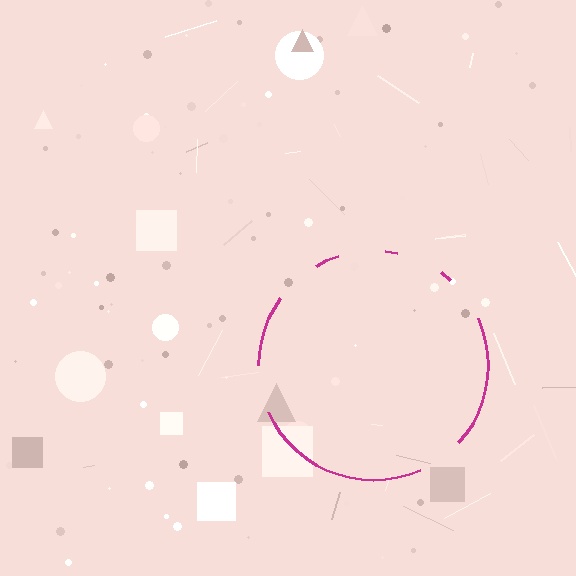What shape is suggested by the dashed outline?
The dashed outline suggests a circle.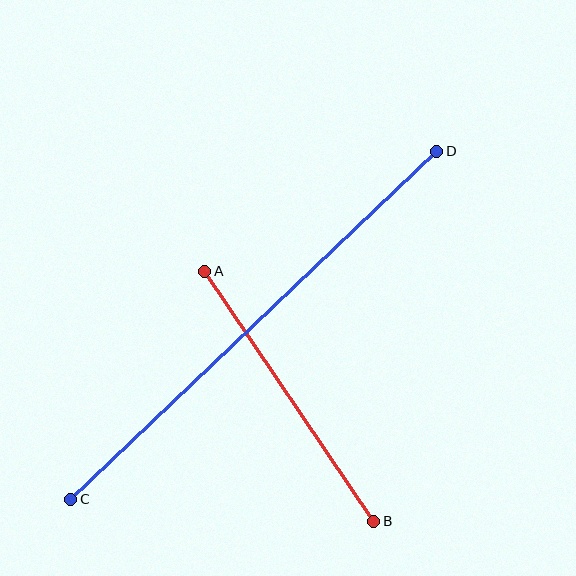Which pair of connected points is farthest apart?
Points C and D are farthest apart.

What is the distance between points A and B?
The distance is approximately 302 pixels.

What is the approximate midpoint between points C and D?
The midpoint is at approximately (254, 325) pixels.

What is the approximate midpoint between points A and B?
The midpoint is at approximately (289, 396) pixels.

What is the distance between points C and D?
The distance is approximately 505 pixels.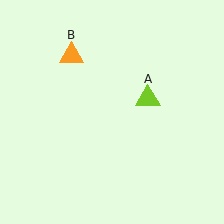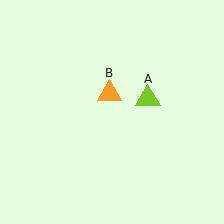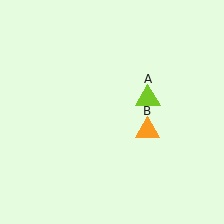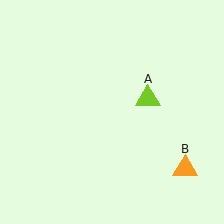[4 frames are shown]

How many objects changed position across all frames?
1 object changed position: orange triangle (object B).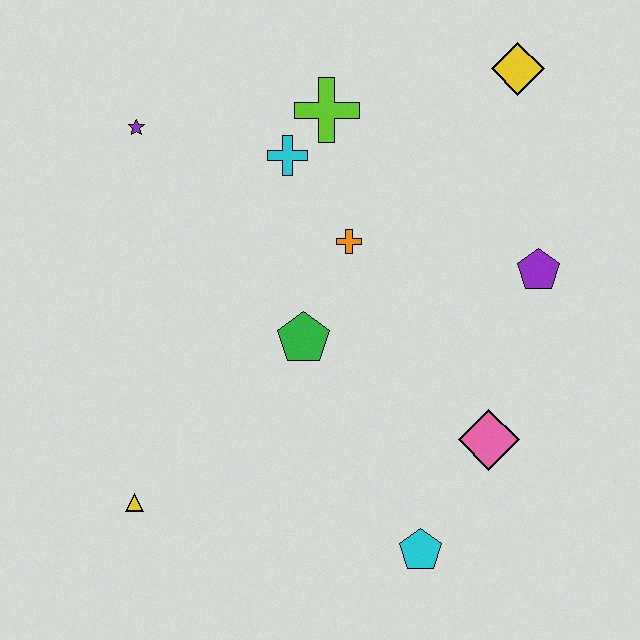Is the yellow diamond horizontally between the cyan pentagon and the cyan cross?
No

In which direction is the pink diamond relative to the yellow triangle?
The pink diamond is to the right of the yellow triangle.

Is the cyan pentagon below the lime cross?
Yes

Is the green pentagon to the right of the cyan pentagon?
No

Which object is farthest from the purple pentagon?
The yellow triangle is farthest from the purple pentagon.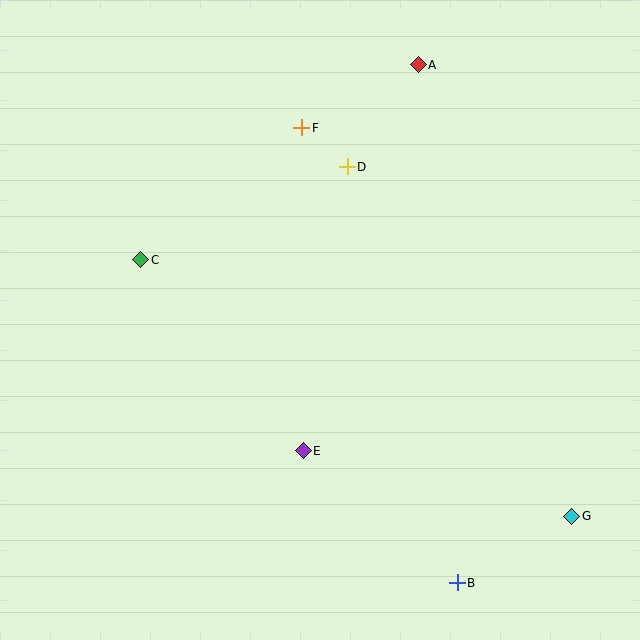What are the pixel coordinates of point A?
Point A is at (418, 65).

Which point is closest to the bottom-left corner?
Point E is closest to the bottom-left corner.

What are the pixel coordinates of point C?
Point C is at (141, 260).